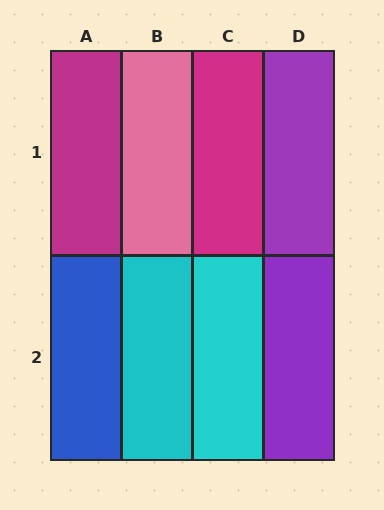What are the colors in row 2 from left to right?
Blue, cyan, cyan, purple.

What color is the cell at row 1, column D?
Purple.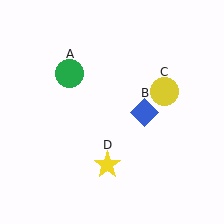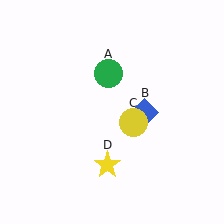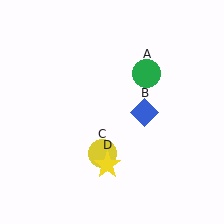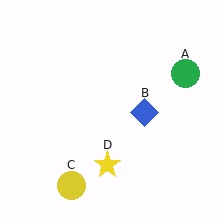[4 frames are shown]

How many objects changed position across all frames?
2 objects changed position: green circle (object A), yellow circle (object C).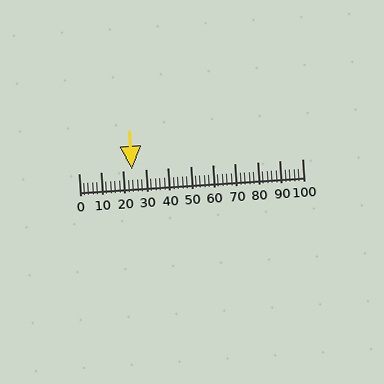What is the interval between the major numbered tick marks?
The major tick marks are spaced 10 units apart.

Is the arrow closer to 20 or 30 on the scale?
The arrow is closer to 20.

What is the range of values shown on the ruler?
The ruler shows values from 0 to 100.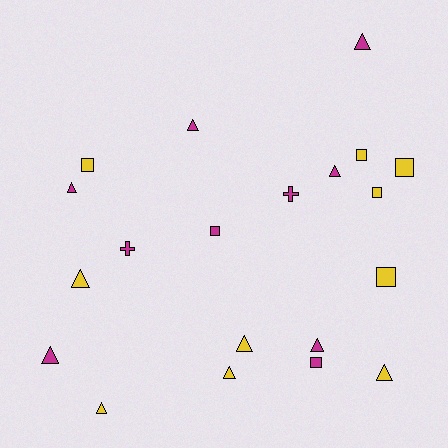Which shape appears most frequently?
Triangle, with 11 objects.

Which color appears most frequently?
Yellow, with 10 objects.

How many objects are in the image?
There are 20 objects.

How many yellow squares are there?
There are 5 yellow squares.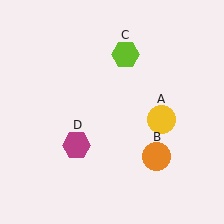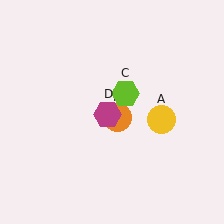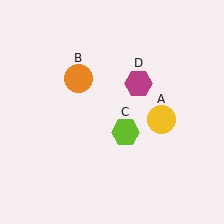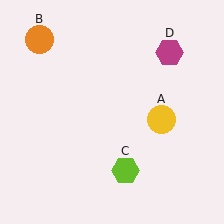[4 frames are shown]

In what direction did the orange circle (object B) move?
The orange circle (object B) moved up and to the left.